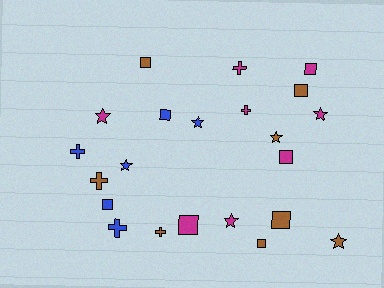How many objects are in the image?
There are 22 objects.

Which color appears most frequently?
Brown, with 8 objects.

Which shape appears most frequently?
Square, with 9 objects.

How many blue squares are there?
There are 2 blue squares.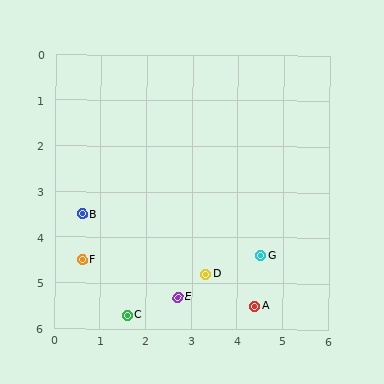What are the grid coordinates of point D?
Point D is at approximately (3.3, 4.8).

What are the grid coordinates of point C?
Point C is at approximately (1.6, 5.7).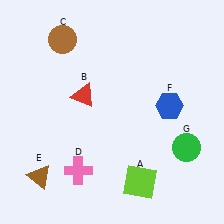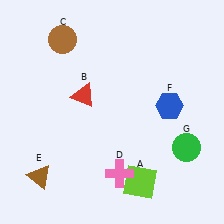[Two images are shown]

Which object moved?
The pink cross (D) moved right.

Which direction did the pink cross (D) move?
The pink cross (D) moved right.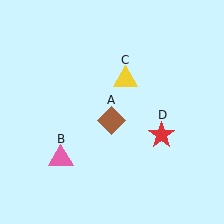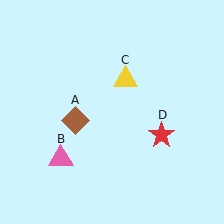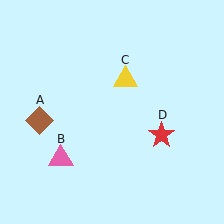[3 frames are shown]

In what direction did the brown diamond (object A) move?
The brown diamond (object A) moved left.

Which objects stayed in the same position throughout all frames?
Pink triangle (object B) and yellow triangle (object C) and red star (object D) remained stationary.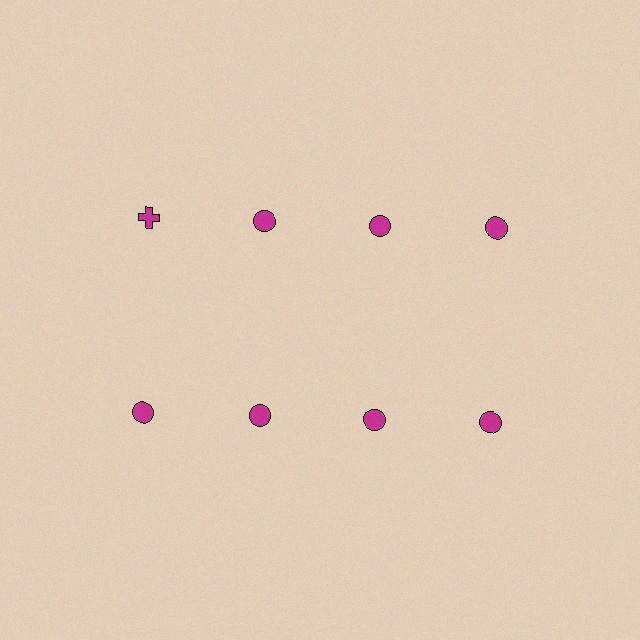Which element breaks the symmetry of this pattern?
The magenta cross in the top row, leftmost column breaks the symmetry. All other shapes are magenta circles.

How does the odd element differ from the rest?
It has a different shape: cross instead of circle.